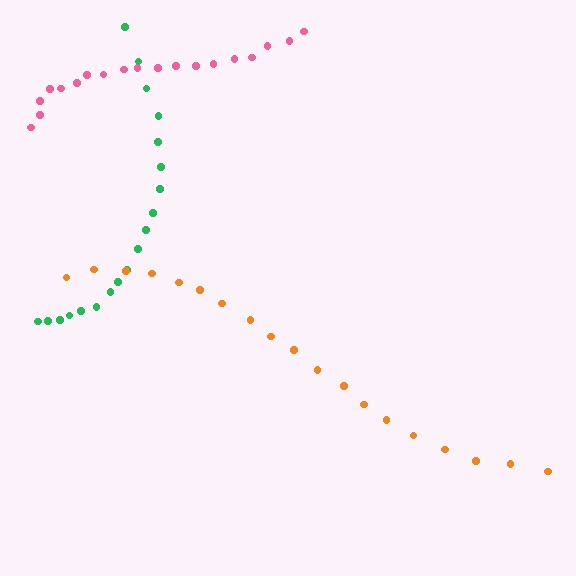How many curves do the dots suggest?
There are 3 distinct paths.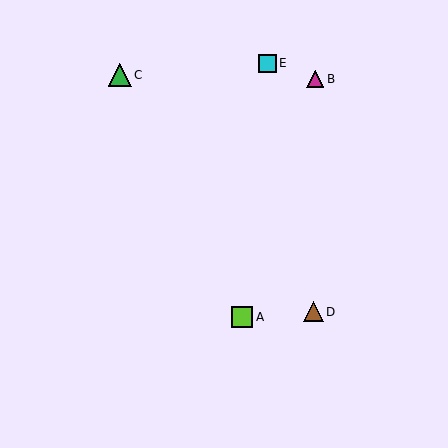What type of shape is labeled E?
Shape E is a cyan square.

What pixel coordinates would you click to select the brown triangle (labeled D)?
Click at (313, 312) to select the brown triangle D.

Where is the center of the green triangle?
The center of the green triangle is at (120, 75).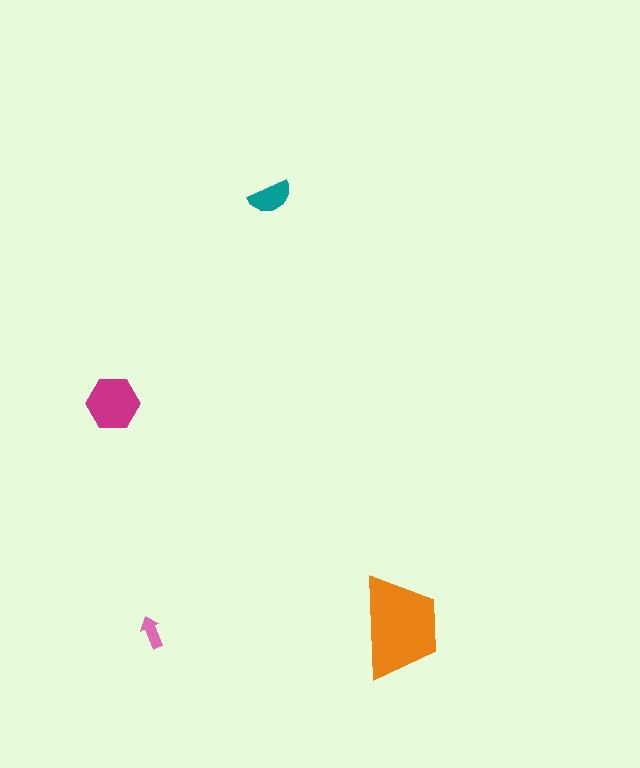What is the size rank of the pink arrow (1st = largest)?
4th.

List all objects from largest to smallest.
The orange trapezoid, the magenta hexagon, the teal semicircle, the pink arrow.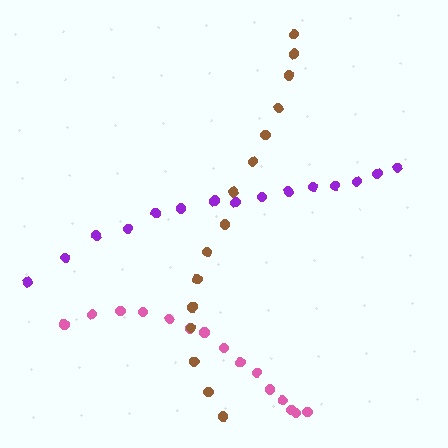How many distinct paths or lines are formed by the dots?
There are 3 distinct paths.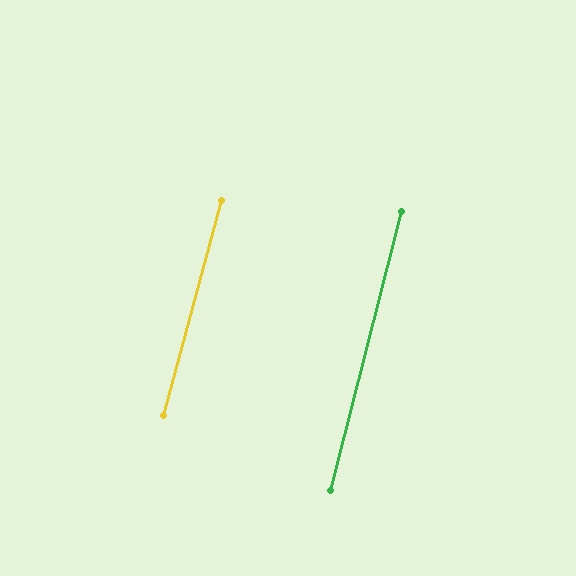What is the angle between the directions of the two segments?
Approximately 1 degree.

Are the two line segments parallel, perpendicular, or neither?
Parallel — their directions differ by only 0.8°.